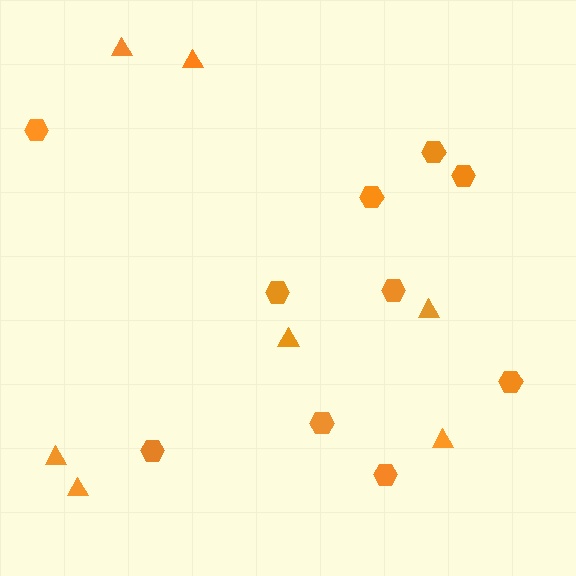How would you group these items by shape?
There are 2 groups: one group of triangles (7) and one group of hexagons (10).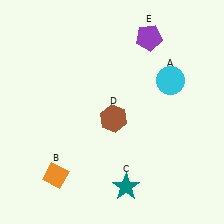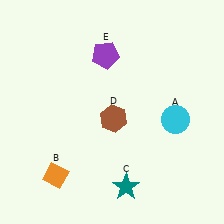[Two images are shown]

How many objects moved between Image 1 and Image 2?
2 objects moved between the two images.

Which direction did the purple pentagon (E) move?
The purple pentagon (E) moved left.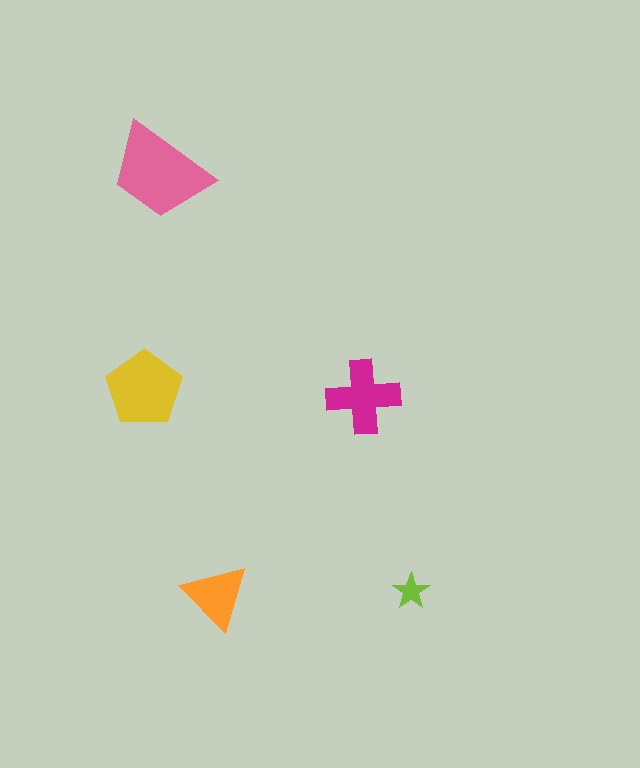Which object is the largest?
The pink trapezoid.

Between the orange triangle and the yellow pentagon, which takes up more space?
The yellow pentagon.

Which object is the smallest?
The lime star.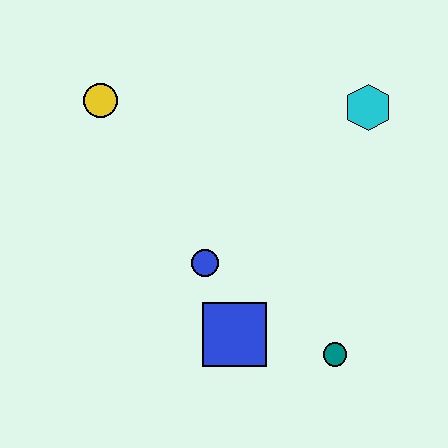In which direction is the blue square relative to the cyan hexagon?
The blue square is below the cyan hexagon.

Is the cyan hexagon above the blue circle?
Yes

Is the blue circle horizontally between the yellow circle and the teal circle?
Yes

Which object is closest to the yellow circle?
The blue circle is closest to the yellow circle.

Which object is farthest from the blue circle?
The cyan hexagon is farthest from the blue circle.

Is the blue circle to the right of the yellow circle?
Yes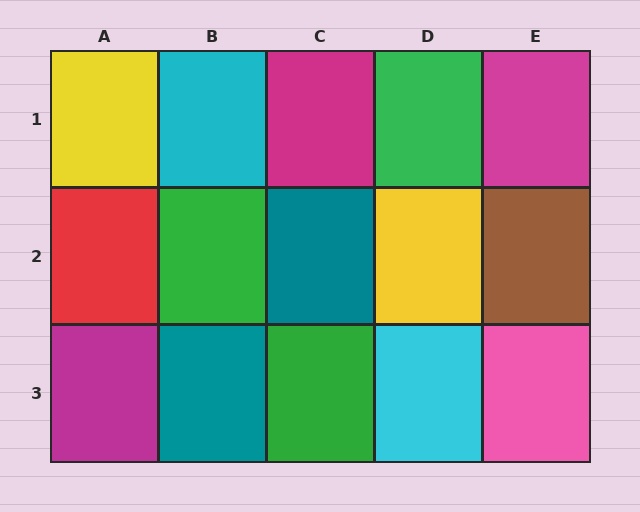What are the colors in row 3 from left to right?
Magenta, teal, green, cyan, pink.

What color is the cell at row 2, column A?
Red.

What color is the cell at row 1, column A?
Yellow.